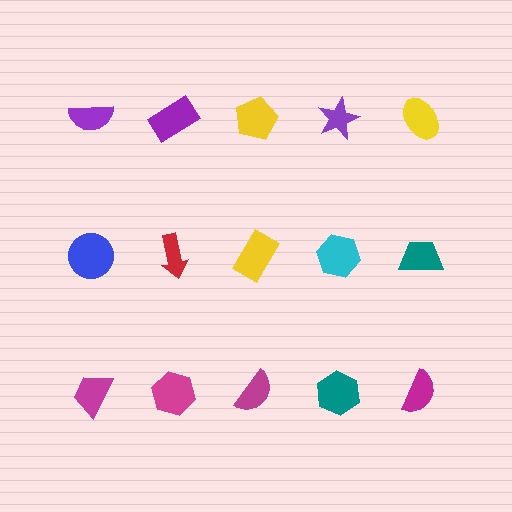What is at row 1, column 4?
A purple star.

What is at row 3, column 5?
A magenta semicircle.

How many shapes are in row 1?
5 shapes.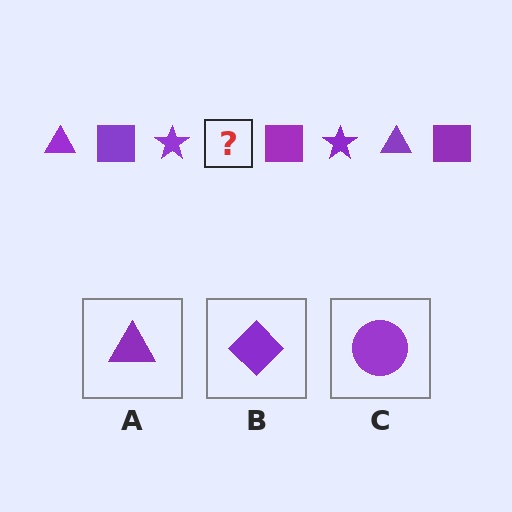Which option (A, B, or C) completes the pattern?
A.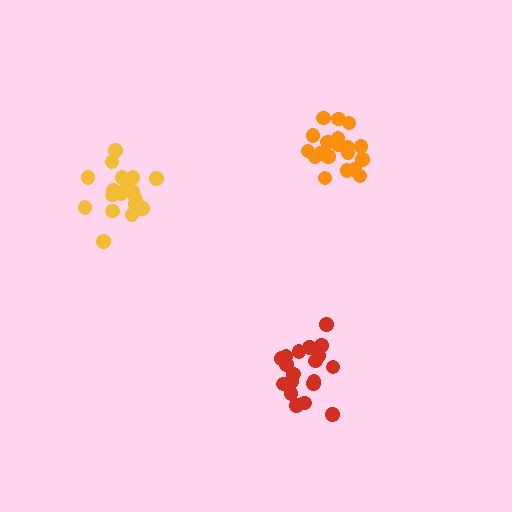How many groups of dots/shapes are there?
There are 3 groups.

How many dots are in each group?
Group 1: 20 dots, Group 2: 19 dots, Group 3: 19 dots (58 total).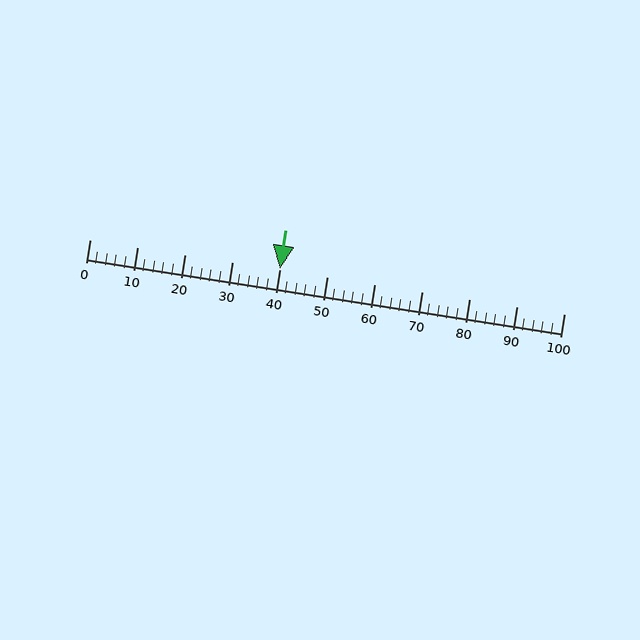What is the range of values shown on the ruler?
The ruler shows values from 0 to 100.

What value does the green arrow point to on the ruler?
The green arrow points to approximately 40.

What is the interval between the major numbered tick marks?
The major tick marks are spaced 10 units apart.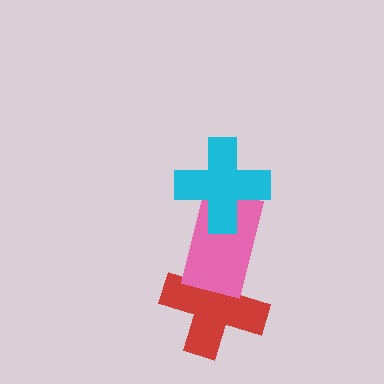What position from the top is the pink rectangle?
The pink rectangle is 2nd from the top.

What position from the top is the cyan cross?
The cyan cross is 1st from the top.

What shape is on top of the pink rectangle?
The cyan cross is on top of the pink rectangle.